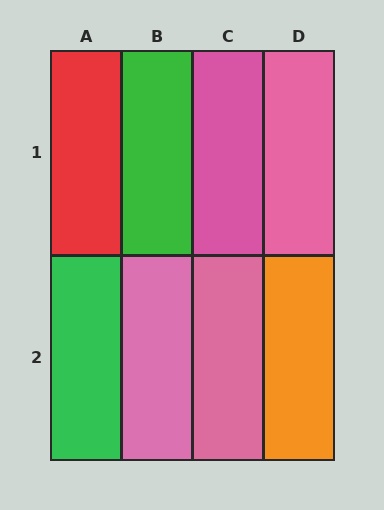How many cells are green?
2 cells are green.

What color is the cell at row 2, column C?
Pink.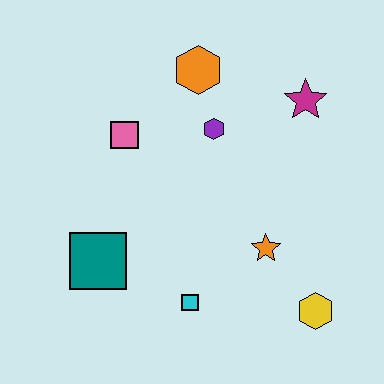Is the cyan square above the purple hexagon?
No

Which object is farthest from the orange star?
The orange hexagon is farthest from the orange star.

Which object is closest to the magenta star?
The purple hexagon is closest to the magenta star.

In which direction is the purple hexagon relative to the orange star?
The purple hexagon is above the orange star.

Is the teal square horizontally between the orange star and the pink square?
No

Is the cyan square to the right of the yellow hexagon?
No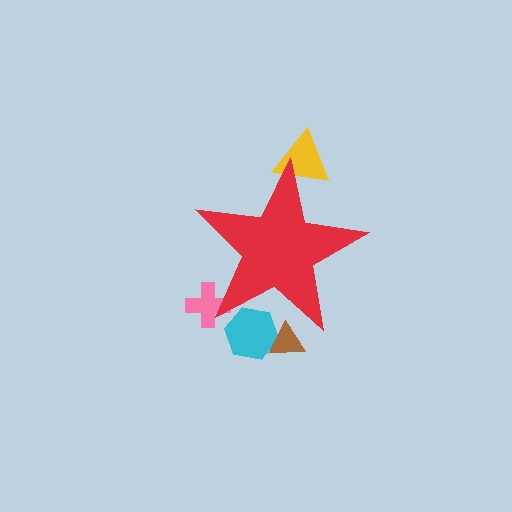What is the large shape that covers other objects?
A red star.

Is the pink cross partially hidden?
Yes, the pink cross is partially hidden behind the red star.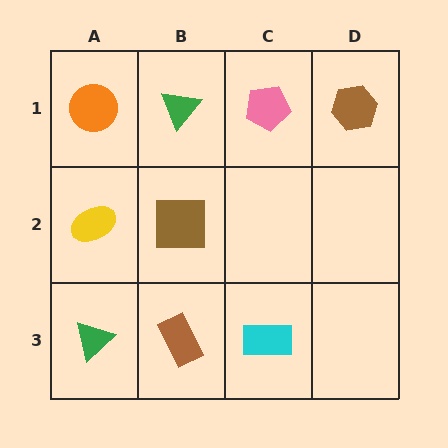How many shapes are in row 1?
4 shapes.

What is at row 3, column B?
A brown rectangle.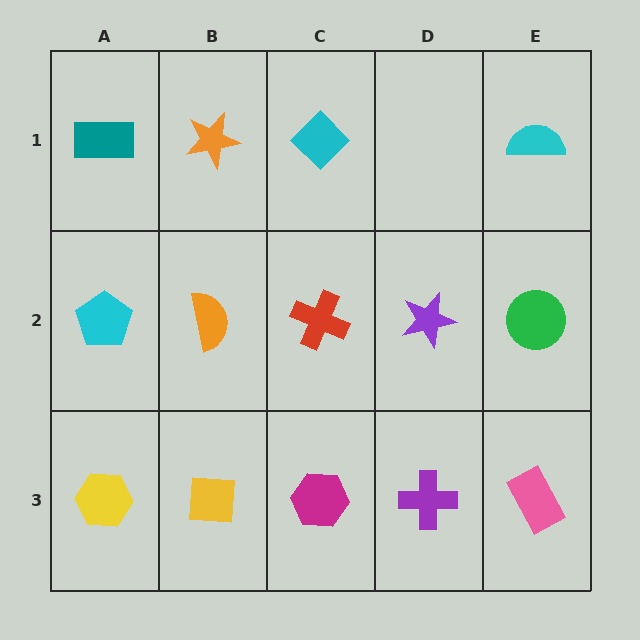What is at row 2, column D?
A purple star.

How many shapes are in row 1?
4 shapes.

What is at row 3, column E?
A pink rectangle.